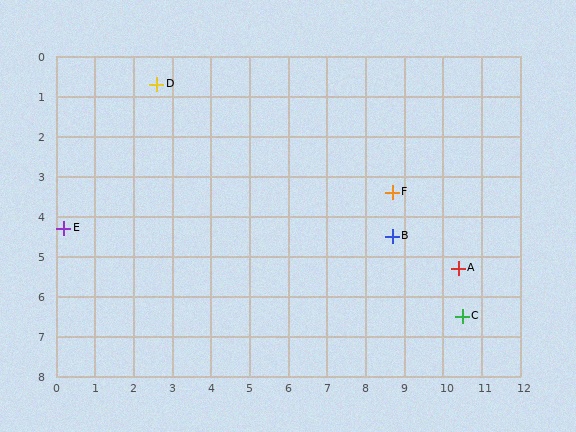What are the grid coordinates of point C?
Point C is at approximately (10.5, 6.5).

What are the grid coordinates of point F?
Point F is at approximately (8.7, 3.4).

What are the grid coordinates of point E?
Point E is at approximately (0.2, 4.3).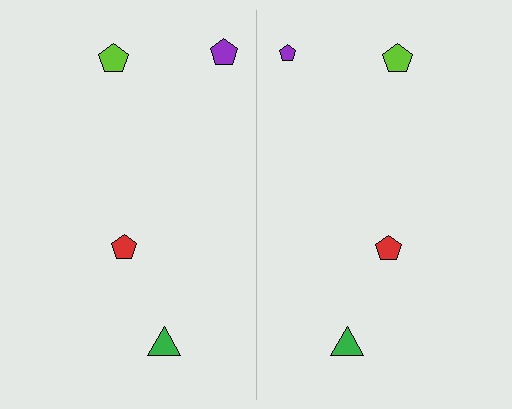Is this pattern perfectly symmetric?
No, the pattern is not perfectly symmetric. The purple pentagon on the right side has a different size than its mirror counterpart.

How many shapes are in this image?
There are 8 shapes in this image.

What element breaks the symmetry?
The purple pentagon on the right side has a different size than its mirror counterpart.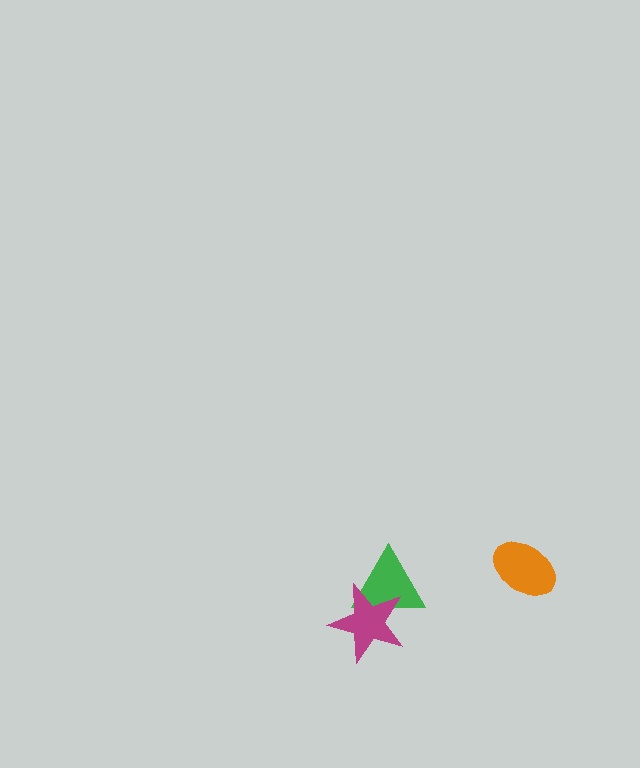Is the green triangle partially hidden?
Yes, it is partially covered by another shape.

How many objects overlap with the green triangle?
1 object overlaps with the green triangle.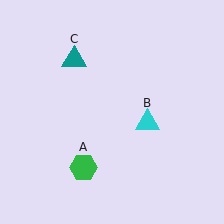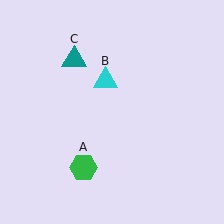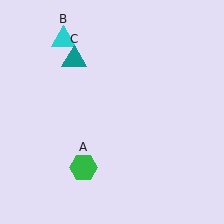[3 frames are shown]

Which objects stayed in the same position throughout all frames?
Green hexagon (object A) and teal triangle (object C) remained stationary.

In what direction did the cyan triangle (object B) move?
The cyan triangle (object B) moved up and to the left.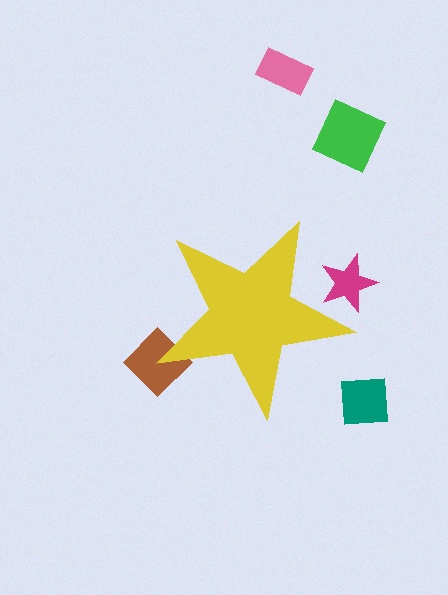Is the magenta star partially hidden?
Yes, the magenta star is partially hidden behind the yellow star.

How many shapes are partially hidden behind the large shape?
2 shapes are partially hidden.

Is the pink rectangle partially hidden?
No, the pink rectangle is fully visible.